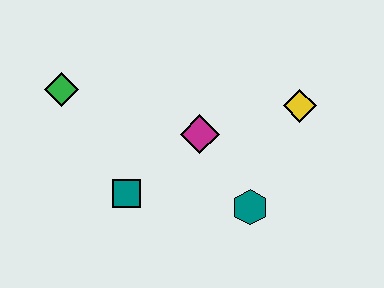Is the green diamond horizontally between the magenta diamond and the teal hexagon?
No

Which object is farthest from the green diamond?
The yellow diamond is farthest from the green diamond.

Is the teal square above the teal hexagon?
Yes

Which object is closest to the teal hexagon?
The magenta diamond is closest to the teal hexagon.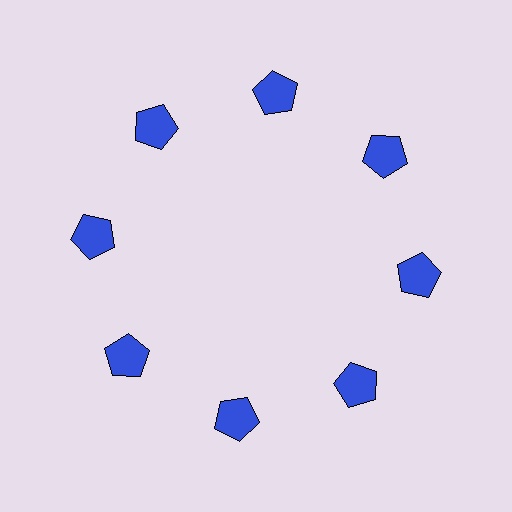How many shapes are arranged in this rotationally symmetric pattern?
There are 8 shapes, arranged in 8 groups of 1.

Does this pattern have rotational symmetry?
Yes, this pattern has 8-fold rotational symmetry. It looks the same after rotating 45 degrees around the center.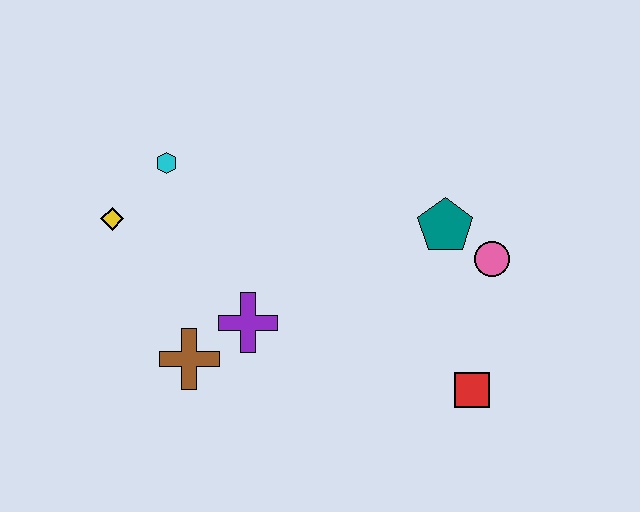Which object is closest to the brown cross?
The purple cross is closest to the brown cross.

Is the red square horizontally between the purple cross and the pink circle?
Yes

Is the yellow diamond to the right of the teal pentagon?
No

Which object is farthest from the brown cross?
The pink circle is farthest from the brown cross.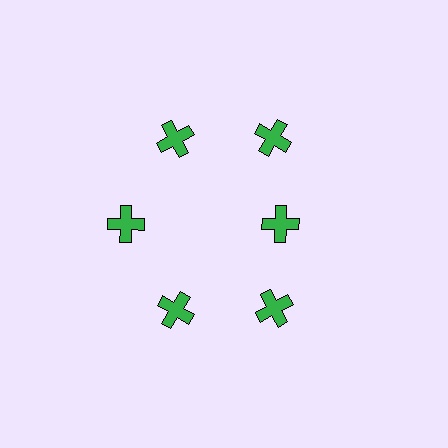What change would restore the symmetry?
The symmetry would be restored by moving it outward, back onto the ring so that all 6 crosses sit at equal angles and equal distance from the center.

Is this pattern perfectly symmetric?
No. The 6 green crosses are arranged in a ring, but one element near the 3 o'clock position is pulled inward toward the center, breaking the 6-fold rotational symmetry.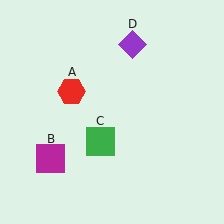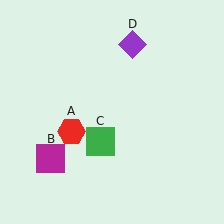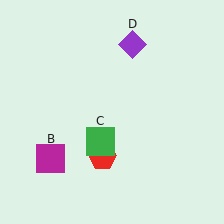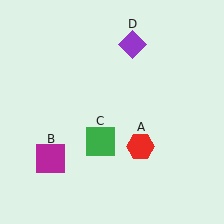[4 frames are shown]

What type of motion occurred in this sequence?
The red hexagon (object A) rotated counterclockwise around the center of the scene.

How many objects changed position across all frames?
1 object changed position: red hexagon (object A).